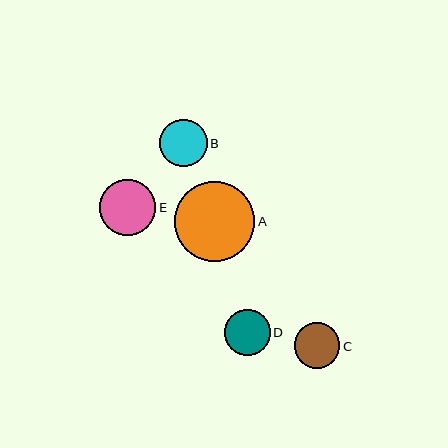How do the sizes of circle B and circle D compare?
Circle B and circle D are approximately the same size.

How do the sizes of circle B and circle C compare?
Circle B and circle C are approximately the same size.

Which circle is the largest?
Circle A is the largest with a size of approximately 80 pixels.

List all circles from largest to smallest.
From largest to smallest: A, E, B, D, C.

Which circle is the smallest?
Circle C is the smallest with a size of approximately 46 pixels.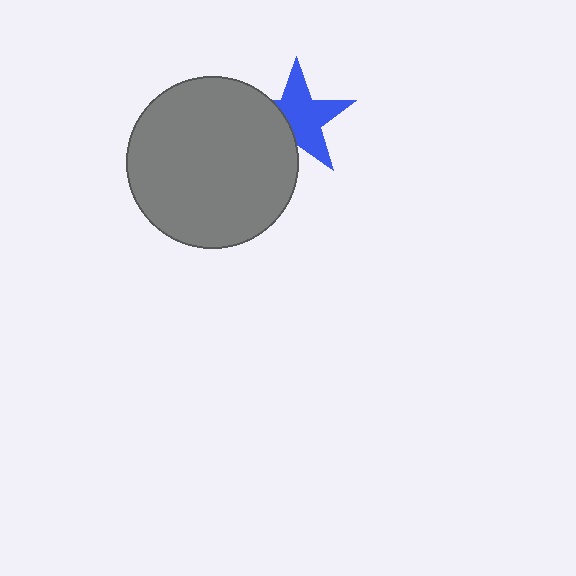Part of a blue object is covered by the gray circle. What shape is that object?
It is a star.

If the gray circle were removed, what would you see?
You would see the complete blue star.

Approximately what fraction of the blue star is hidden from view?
Roughly 34% of the blue star is hidden behind the gray circle.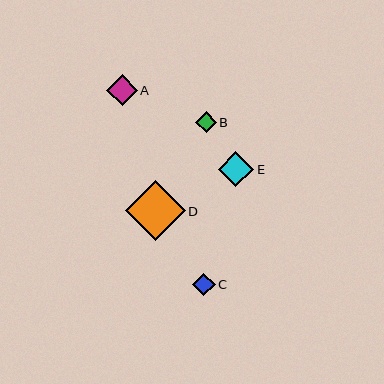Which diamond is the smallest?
Diamond B is the smallest with a size of approximately 21 pixels.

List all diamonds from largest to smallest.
From largest to smallest: D, E, A, C, B.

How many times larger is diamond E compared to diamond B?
Diamond E is approximately 1.7 times the size of diamond B.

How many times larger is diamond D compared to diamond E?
Diamond D is approximately 1.7 times the size of diamond E.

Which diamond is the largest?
Diamond D is the largest with a size of approximately 60 pixels.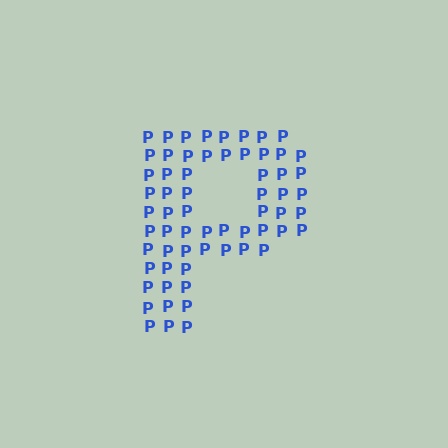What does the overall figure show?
The overall figure shows the letter P.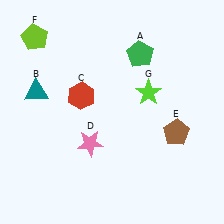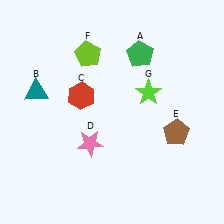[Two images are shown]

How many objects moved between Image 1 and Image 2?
1 object moved between the two images.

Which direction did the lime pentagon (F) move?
The lime pentagon (F) moved right.